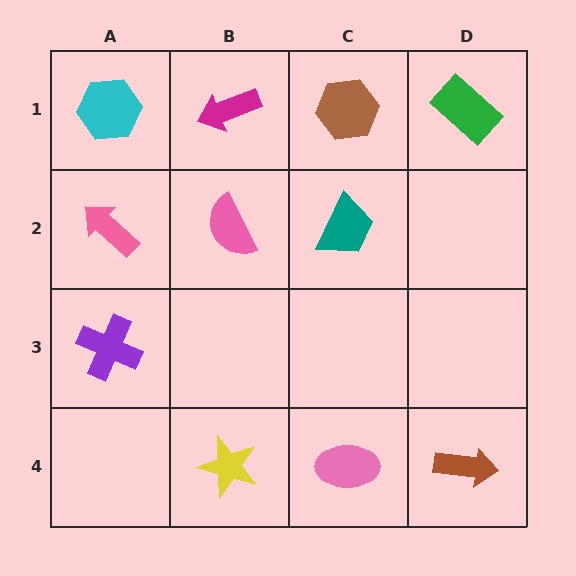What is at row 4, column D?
A brown arrow.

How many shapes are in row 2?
3 shapes.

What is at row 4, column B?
A yellow star.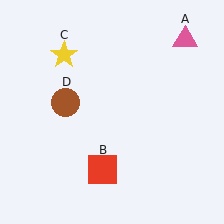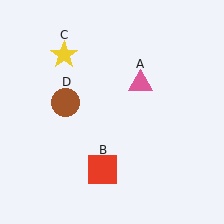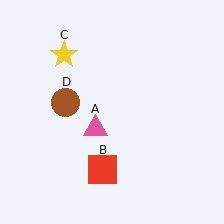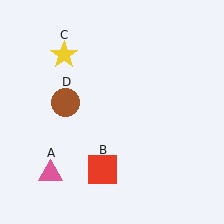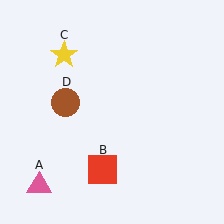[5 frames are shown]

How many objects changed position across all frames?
1 object changed position: pink triangle (object A).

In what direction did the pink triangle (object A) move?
The pink triangle (object A) moved down and to the left.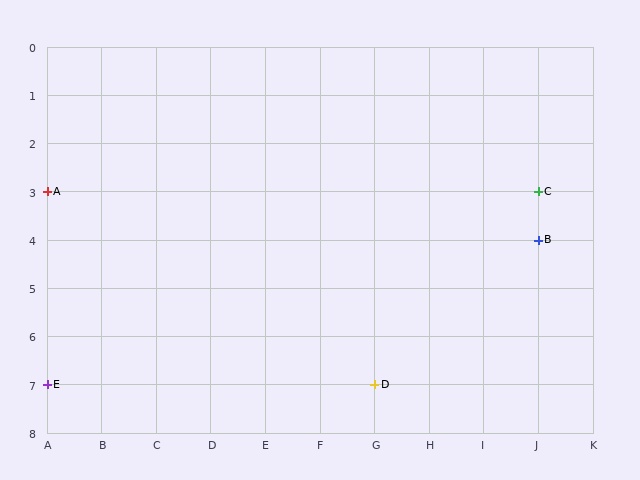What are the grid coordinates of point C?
Point C is at grid coordinates (J, 3).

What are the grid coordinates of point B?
Point B is at grid coordinates (J, 4).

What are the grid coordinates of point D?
Point D is at grid coordinates (G, 7).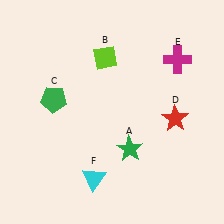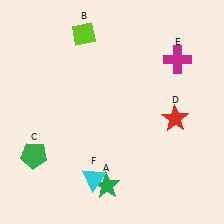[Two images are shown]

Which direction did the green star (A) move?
The green star (A) moved down.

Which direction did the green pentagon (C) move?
The green pentagon (C) moved down.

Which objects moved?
The objects that moved are: the green star (A), the lime diamond (B), the green pentagon (C).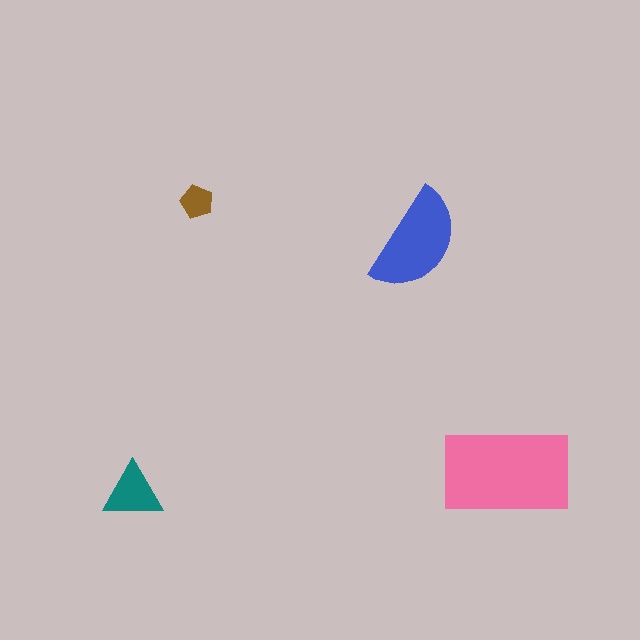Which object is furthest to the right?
The pink rectangle is rightmost.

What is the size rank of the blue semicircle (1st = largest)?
2nd.